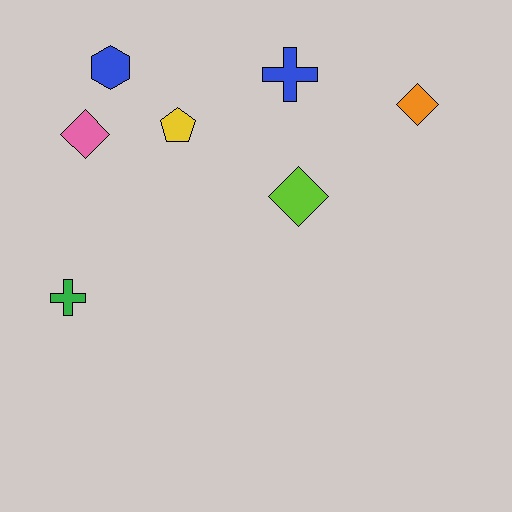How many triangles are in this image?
There are no triangles.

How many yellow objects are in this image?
There is 1 yellow object.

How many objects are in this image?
There are 7 objects.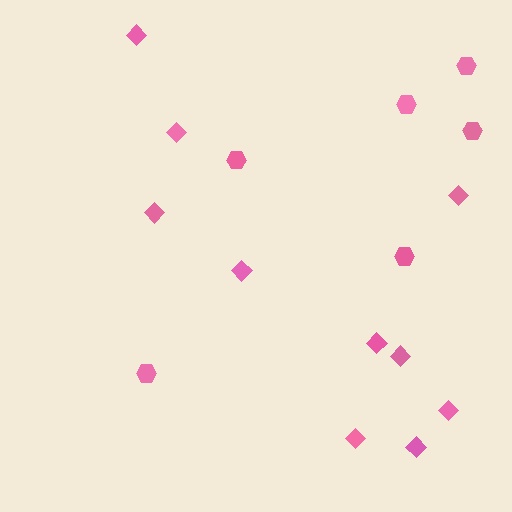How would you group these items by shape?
There are 2 groups: one group of diamonds (10) and one group of hexagons (6).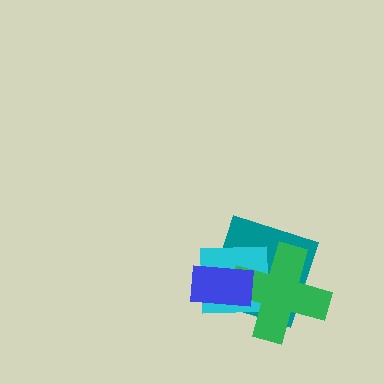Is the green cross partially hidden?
Yes, it is partially covered by another shape.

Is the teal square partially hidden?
Yes, it is partially covered by another shape.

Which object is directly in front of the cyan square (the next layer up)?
The green cross is directly in front of the cyan square.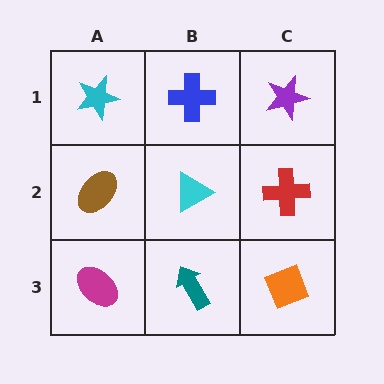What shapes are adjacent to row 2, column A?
A cyan star (row 1, column A), a magenta ellipse (row 3, column A), a cyan triangle (row 2, column B).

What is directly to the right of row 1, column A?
A blue cross.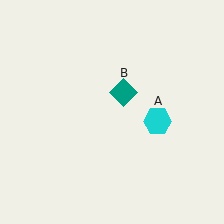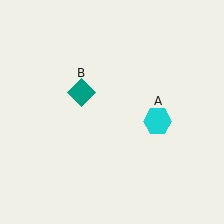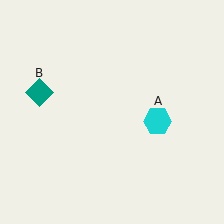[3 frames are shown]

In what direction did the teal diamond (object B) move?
The teal diamond (object B) moved left.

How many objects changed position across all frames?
1 object changed position: teal diamond (object B).